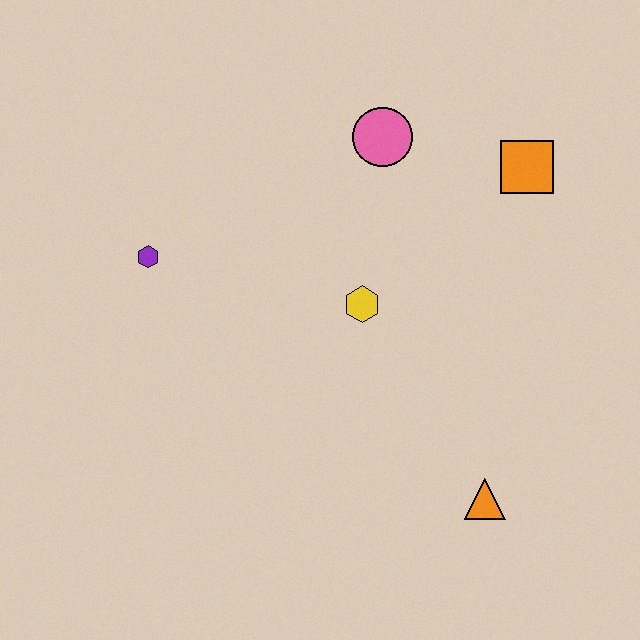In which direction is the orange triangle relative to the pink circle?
The orange triangle is below the pink circle.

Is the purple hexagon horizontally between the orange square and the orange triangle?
No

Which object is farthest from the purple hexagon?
The orange triangle is farthest from the purple hexagon.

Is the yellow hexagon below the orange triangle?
No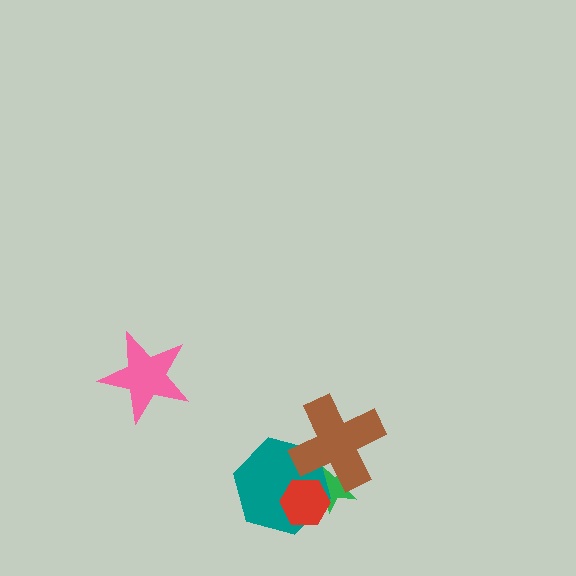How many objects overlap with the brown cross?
2 objects overlap with the brown cross.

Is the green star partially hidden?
Yes, it is partially covered by another shape.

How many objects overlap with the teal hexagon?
3 objects overlap with the teal hexagon.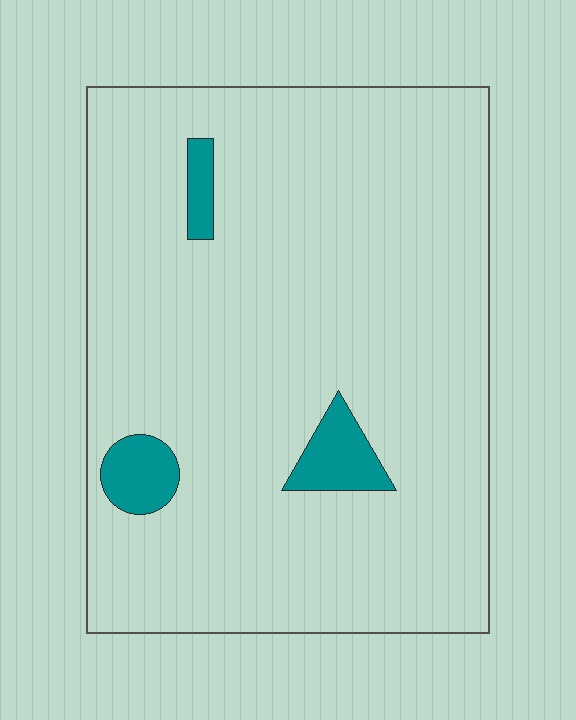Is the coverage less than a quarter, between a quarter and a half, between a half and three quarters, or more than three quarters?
Less than a quarter.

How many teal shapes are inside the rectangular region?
3.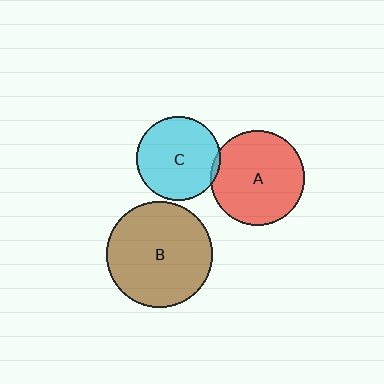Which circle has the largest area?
Circle B (brown).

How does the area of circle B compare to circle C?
Approximately 1.6 times.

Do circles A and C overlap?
Yes.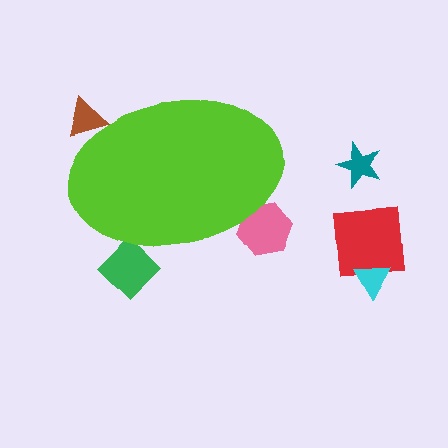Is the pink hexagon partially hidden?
Yes, the pink hexagon is partially hidden behind the lime ellipse.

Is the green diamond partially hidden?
Yes, the green diamond is partially hidden behind the lime ellipse.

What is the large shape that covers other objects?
A lime ellipse.